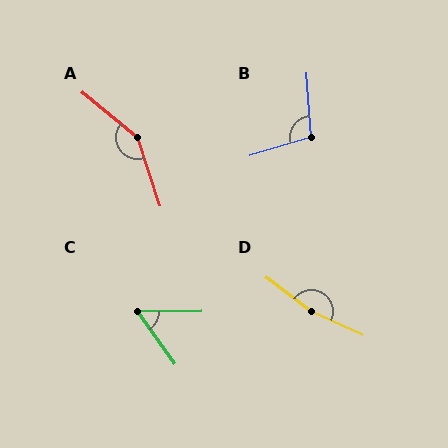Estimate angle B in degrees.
Approximately 102 degrees.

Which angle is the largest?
D, at approximately 167 degrees.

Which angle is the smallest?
C, at approximately 55 degrees.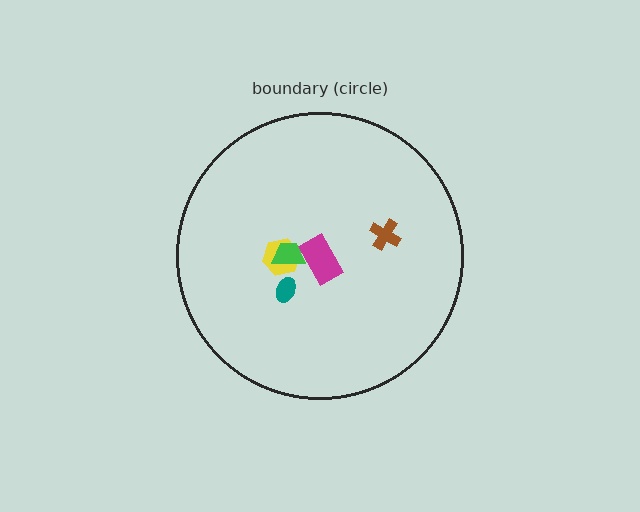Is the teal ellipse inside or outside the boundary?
Inside.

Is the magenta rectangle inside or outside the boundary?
Inside.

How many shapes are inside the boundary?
5 inside, 0 outside.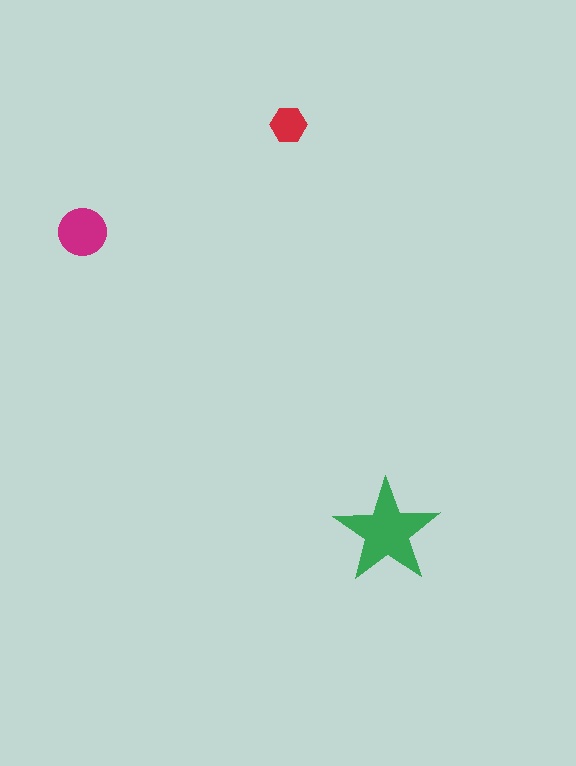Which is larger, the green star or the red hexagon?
The green star.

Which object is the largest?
The green star.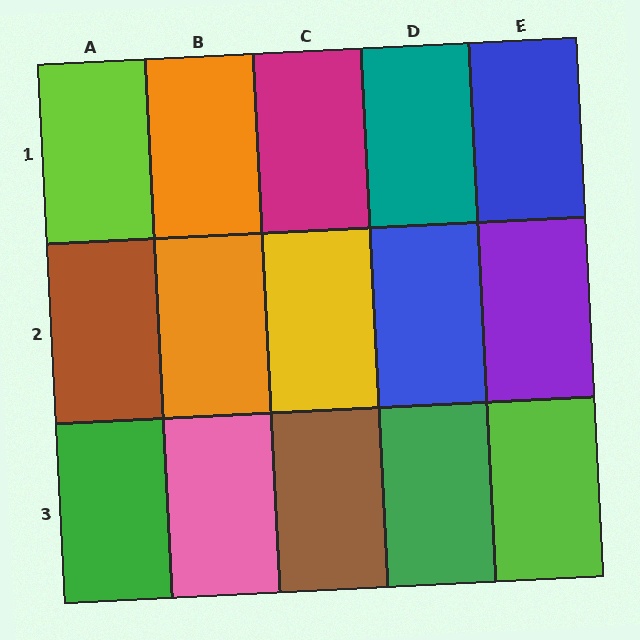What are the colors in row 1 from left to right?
Lime, orange, magenta, teal, blue.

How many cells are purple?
1 cell is purple.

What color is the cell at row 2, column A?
Brown.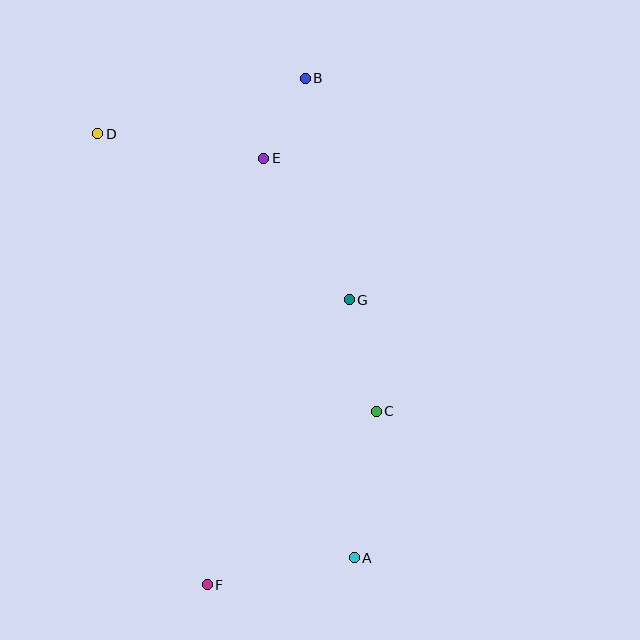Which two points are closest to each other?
Points B and E are closest to each other.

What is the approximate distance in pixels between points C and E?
The distance between C and E is approximately 277 pixels.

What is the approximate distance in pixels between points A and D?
The distance between A and D is approximately 495 pixels.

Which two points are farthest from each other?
Points B and F are farthest from each other.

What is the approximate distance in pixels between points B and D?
The distance between B and D is approximately 215 pixels.